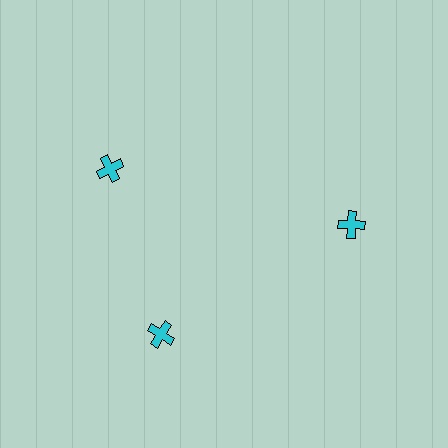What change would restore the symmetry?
The symmetry would be restored by rotating it back into even spacing with its neighbors so that all 3 crosses sit at equal angles and equal distance from the center.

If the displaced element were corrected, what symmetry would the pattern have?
It would have 3-fold rotational symmetry — the pattern would map onto itself every 120 degrees.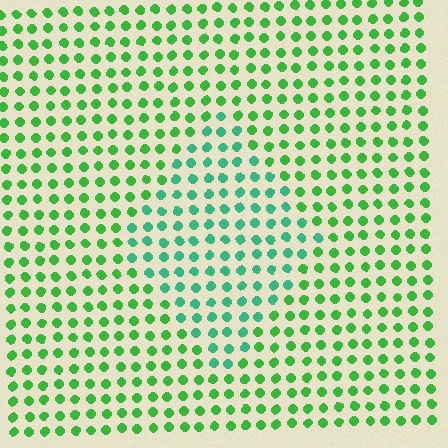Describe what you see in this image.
The image is filled with small green elements in a uniform arrangement. A diamond-shaped region is visible where the elements are tinted to a slightly different hue, forming a subtle color boundary.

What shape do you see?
I see a diamond.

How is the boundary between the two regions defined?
The boundary is defined purely by a slight shift in hue (about 34 degrees). Spacing, size, and orientation are identical on both sides.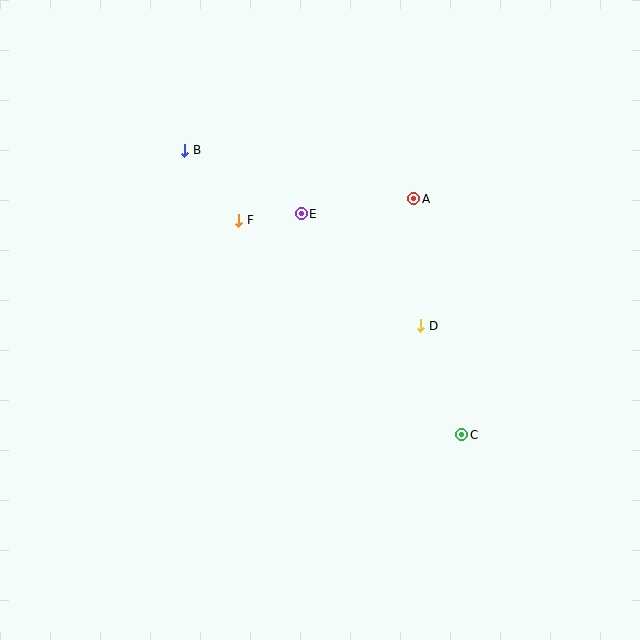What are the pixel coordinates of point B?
Point B is at (185, 150).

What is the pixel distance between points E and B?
The distance between E and B is 133 pixels.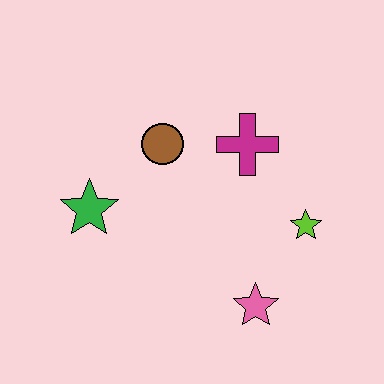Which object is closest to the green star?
The brown circle is closest to the green star.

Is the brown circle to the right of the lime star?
No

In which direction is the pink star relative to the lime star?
The pink star is below the lime star.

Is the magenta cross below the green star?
No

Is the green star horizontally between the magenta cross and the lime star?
No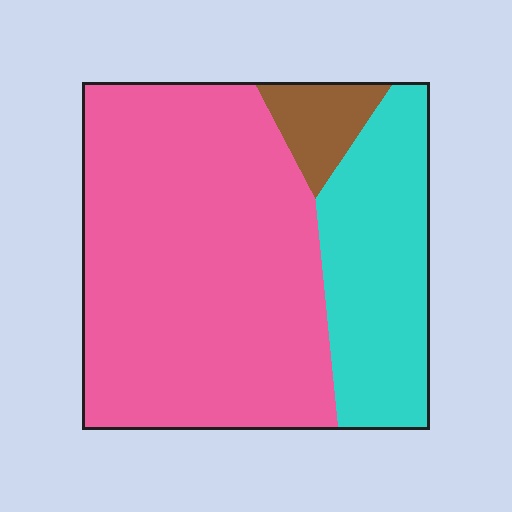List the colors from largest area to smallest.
From largest to smallest: pink, cyan, brown.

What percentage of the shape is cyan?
Cyan takes up about one quarter (1/4) of the shape.